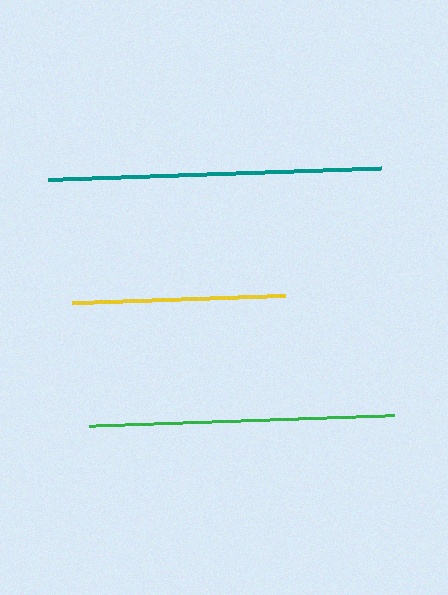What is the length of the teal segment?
The teal segment is approximately 334 pixels long.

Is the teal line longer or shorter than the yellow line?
The teal line is longer than the yellow line.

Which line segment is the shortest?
The yellow line is the shortest at approximately 213 pixels.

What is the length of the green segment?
The green segment is approximately 305 pixels long.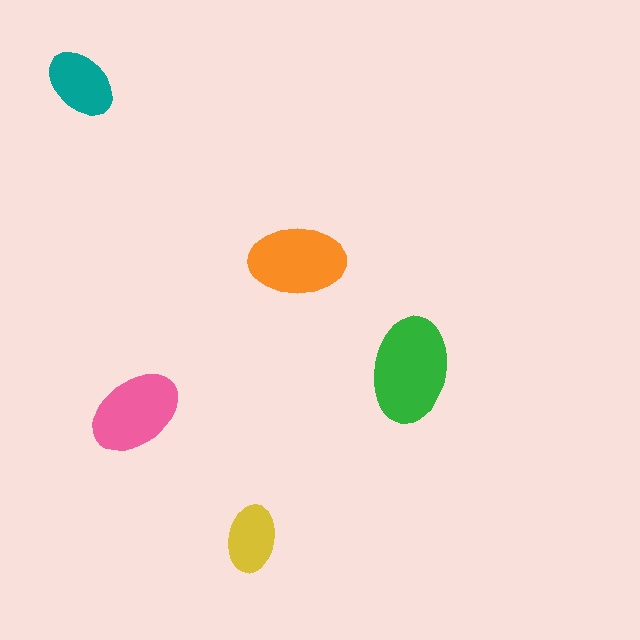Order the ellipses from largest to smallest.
the green one, the orange one, the pink one, the teal one, the yellow one.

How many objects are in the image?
There are 5 objects in the image.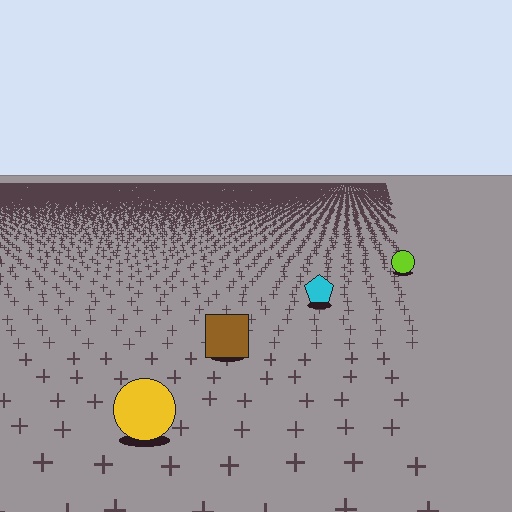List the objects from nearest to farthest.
From nearest to farthest: the yellow circle, the brown square, the cyan pentagon, the lime circle.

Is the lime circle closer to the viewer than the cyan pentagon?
No. The cyan pentagon is closer — you can tell from the texture gradient: the ground texture is coarser near it.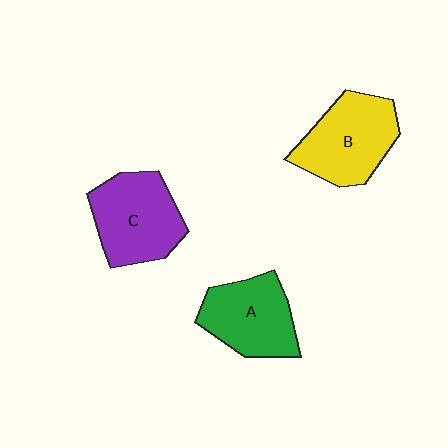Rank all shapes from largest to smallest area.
From largest to smallest: B (yellow), C (purple), A (green).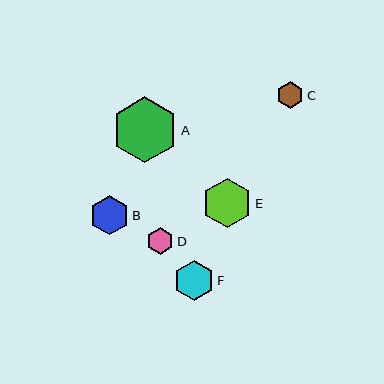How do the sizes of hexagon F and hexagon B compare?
Hexagon F and hexagon B are approximately the same size.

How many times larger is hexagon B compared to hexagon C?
Hexagon B is approximately 1.5 times the size of hexagon C.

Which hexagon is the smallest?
Hexagon D is the smallest with a size of approximately 27 pixels.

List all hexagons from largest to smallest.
From largest to smallest: A, E, F, B, C, D.